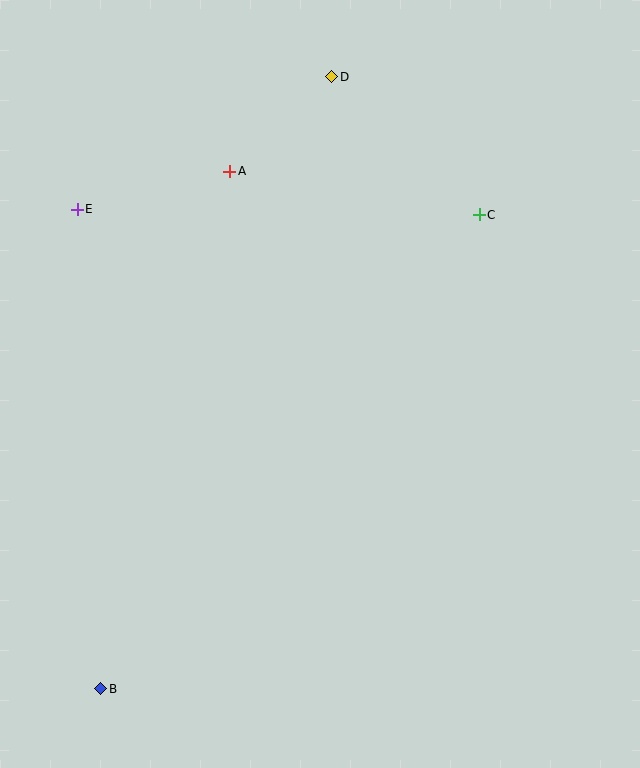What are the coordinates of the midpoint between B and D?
The midpoint between B and D is at (216, 383).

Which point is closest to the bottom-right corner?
Point B is closest to the bottom-right corner.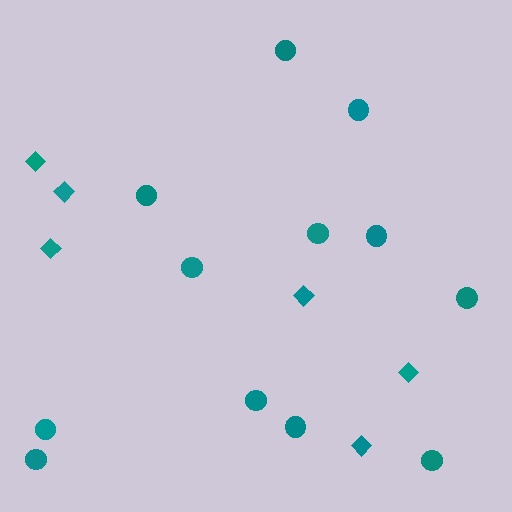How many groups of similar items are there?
There are 2 groups: one group of circles (12) and one group of diamonds (6).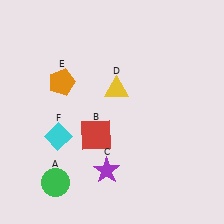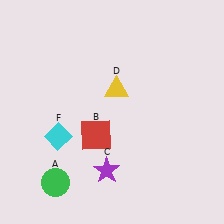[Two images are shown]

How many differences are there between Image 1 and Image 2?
There is 1 difference between the two images.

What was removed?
The orange pentagon (E) was removed in Image 2.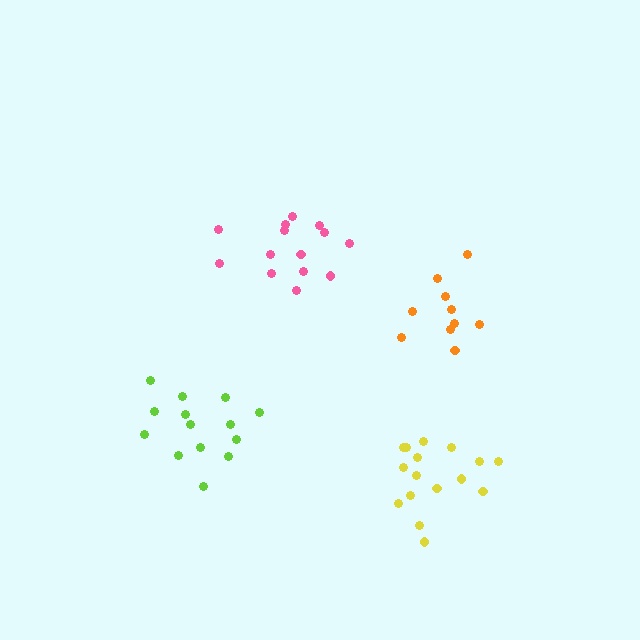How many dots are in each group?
Group 1: 14 dots, Group 2: 14 dots, Group 3: 10 dots, Group 4: 16 dots (54 total).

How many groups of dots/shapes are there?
There are 4 groups.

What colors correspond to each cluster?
The clusters are colored: pink, lime, orange, yellow.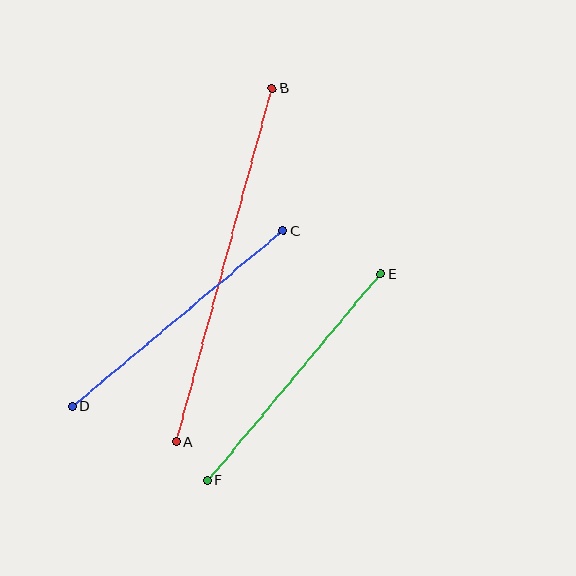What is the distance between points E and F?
The distance is approximately 269 pixels.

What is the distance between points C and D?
The distance is approximately 274 pixels.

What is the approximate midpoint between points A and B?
The midpoint is at approximately (224, 265) pixels.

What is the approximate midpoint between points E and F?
The midpoint is at approximately (294, 377) pixels.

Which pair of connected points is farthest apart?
Points A and B are farthest apart.